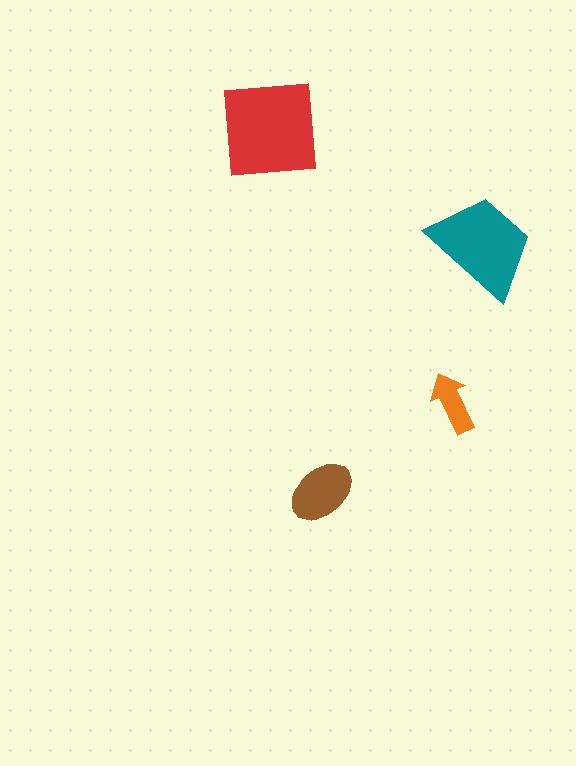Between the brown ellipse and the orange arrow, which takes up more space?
The brown ellipse.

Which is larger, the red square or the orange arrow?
The red square.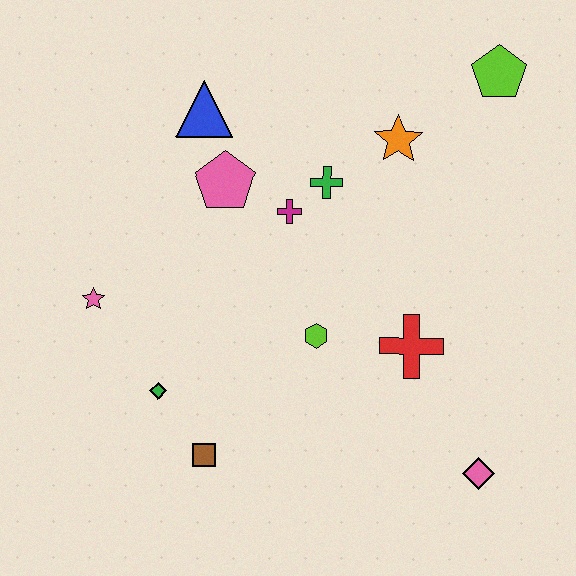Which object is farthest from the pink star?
The lime pentagon is farthest from the pink star.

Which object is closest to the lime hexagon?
The red cross is closest to the lime hexagon.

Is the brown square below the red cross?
Yes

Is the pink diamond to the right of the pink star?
Yes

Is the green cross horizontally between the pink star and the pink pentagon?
No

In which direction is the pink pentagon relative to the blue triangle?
The pink pentagon is below the blue triangle.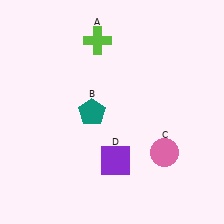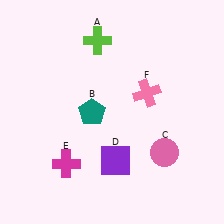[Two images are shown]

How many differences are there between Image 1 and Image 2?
There are 2 differences between the two images.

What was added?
A magenta cross (E), a pink cross (F) were added in Image 2.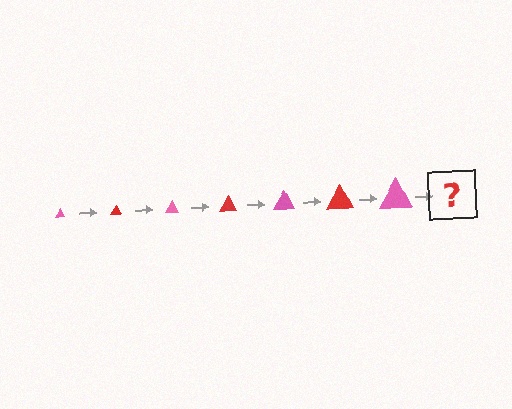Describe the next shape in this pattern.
It should be a red triangle, larger than the previous one.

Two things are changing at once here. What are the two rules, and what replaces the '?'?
The two rules are that the triangle grows larger each step and the color cycles through pink and red. The '?' should be a red triangle, larger than the previous one.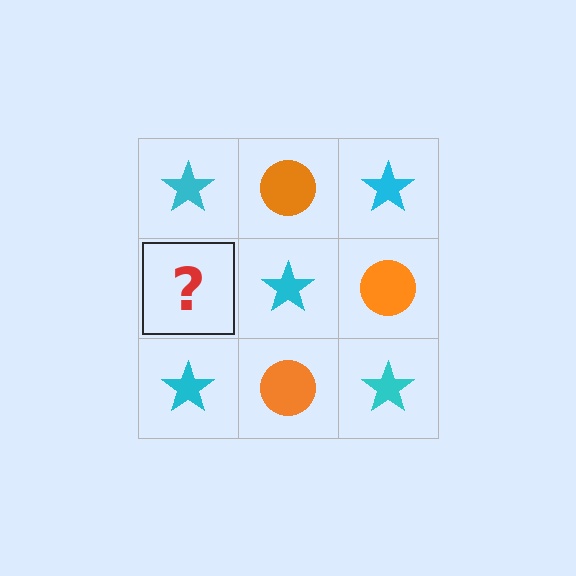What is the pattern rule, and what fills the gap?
The rule is that it alternates cyan star and orange circle in a checkerboard pattern. The gap should be filled with an orange circle.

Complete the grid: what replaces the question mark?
The question mark should be replaced with an orange circle.